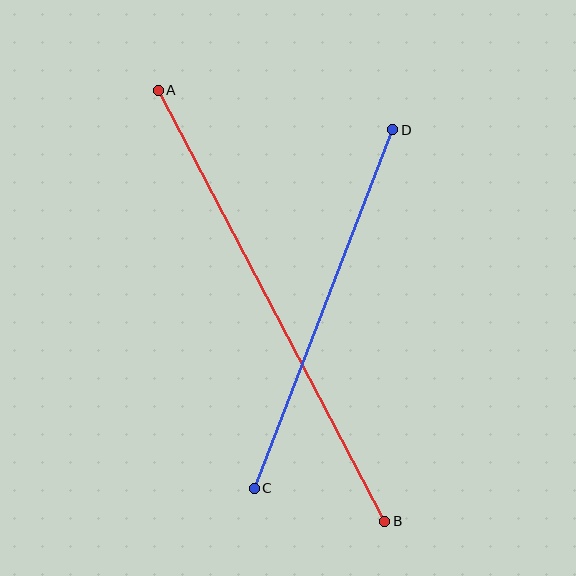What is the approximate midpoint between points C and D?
The midpoint is at approximately (323, 309) pixels.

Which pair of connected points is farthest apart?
Points A and B are farthest apart.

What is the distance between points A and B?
The distance is approximately 486 pixels.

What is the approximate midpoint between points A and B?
The midpoint is at approximately (271, 306) pixels.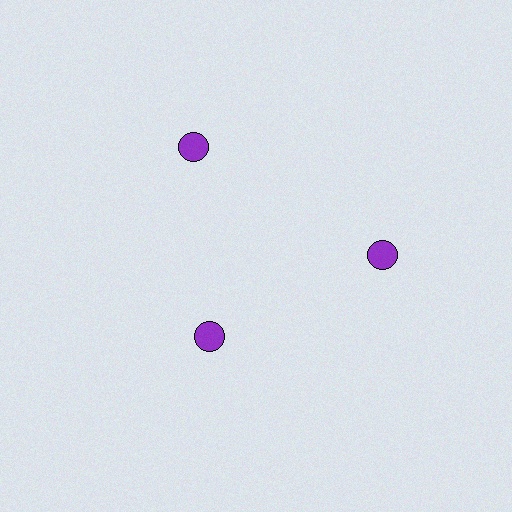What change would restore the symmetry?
The symmetry would be restored by moving it outward, back onto the ring so that all 3 circles sit at equal angles and equal distance from the center.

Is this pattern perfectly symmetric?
No. The 3 purple circles are arranged in a ring, but one element near the 7 o'clock position is pulled inward toward the center, breaking the 3-fold rotational symmetry.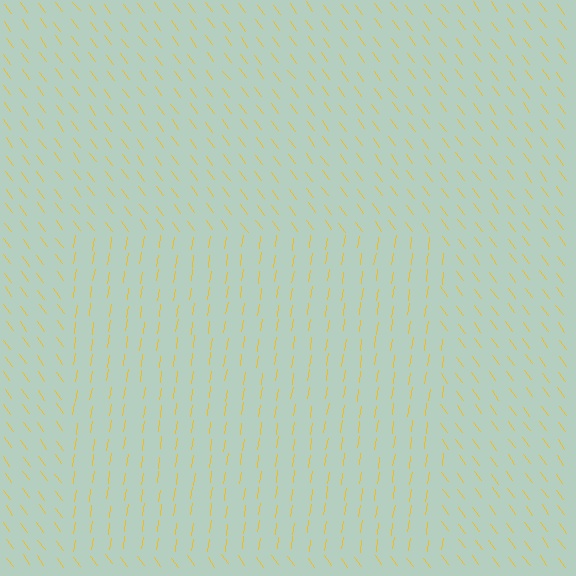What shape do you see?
I see a rectangle.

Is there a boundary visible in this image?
Yes, there is a texture boundary formed by a change in line orientation.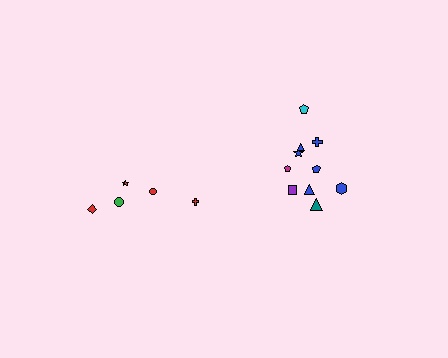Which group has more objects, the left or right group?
The right group.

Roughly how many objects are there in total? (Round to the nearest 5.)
Roughly 15 objects in total.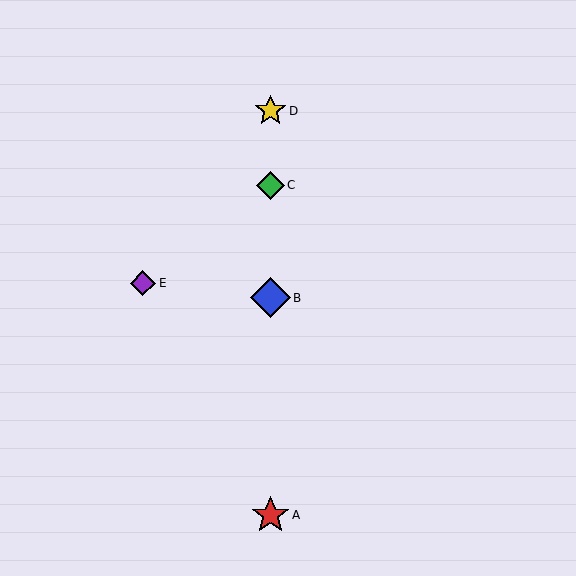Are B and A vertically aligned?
Yes, both are at x≈270.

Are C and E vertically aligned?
No, C is at x≈270 and E is at x≈143.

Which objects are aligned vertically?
Objects A, B, C, D are aligned vertically.